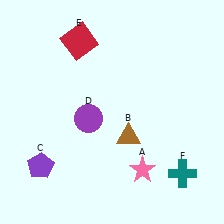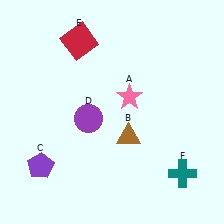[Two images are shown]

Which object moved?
The pink star (A) moved up.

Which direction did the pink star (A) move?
The pink star (A) moved up.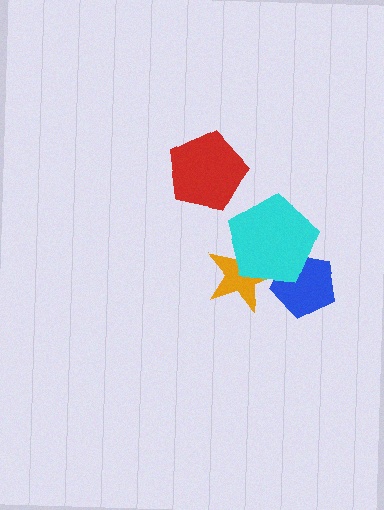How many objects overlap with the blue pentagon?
2 objects overlap with the blue pentagon.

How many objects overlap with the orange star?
2 objects overlap with the orange star.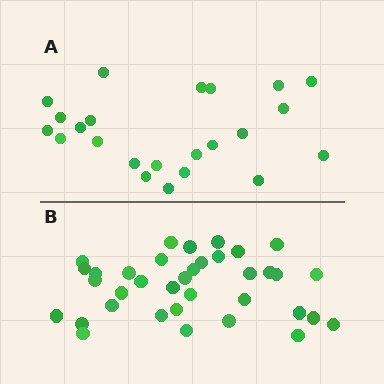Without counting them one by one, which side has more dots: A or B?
Region B (the bottom region) has more dots.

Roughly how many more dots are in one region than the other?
Region B has approximately 15 more dots than region A.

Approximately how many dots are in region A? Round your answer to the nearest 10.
About 20 dots. (The exact count is 23, which rounds to 20.)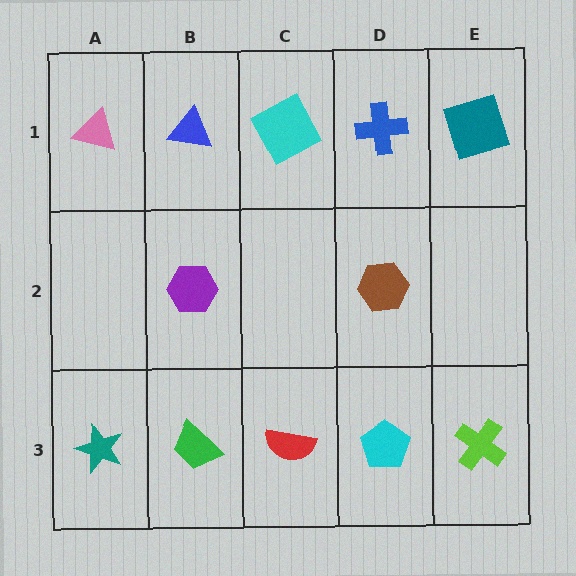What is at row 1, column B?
A blue triangle.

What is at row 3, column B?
A green trapezoid.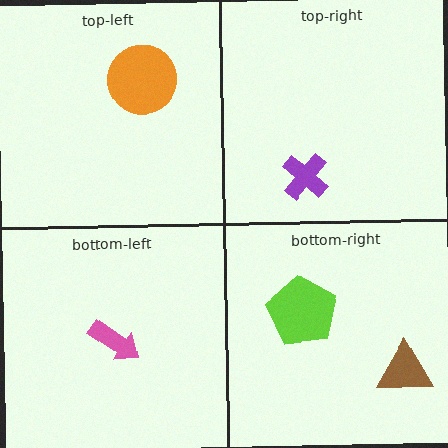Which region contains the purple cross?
The top-right region.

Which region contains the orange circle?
The top-left region.